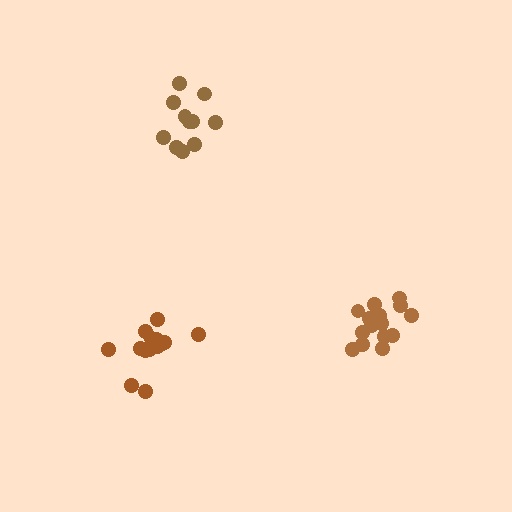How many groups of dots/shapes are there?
There are 3 groups.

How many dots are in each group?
Group 1: 14 dots, Group 2: 11 dots, Group 3: 15 dots (40 total).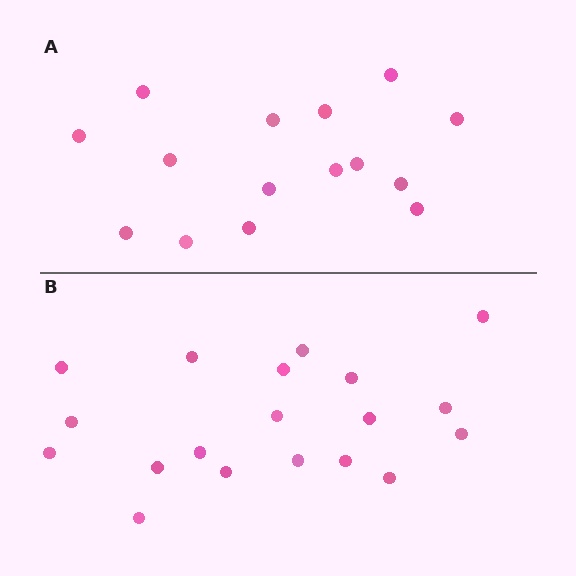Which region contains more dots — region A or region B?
Region B (the bottom region) has more dots.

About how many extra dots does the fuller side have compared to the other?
Region B has about 4 more dots than region A.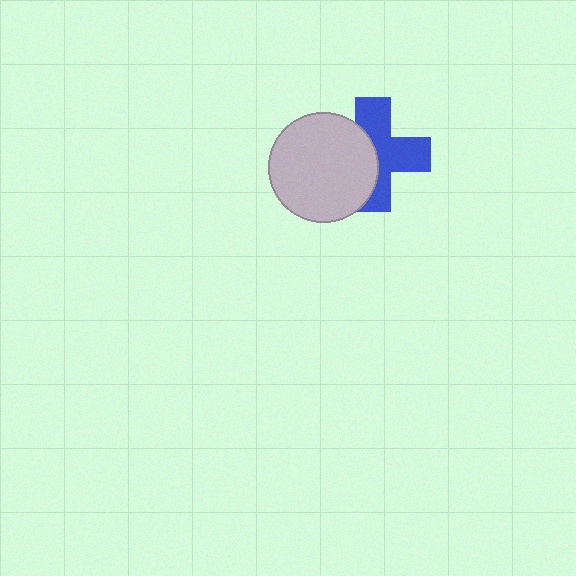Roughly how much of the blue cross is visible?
About half of it is visible (roughly 58%).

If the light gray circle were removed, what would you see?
You would see the complete blue cross.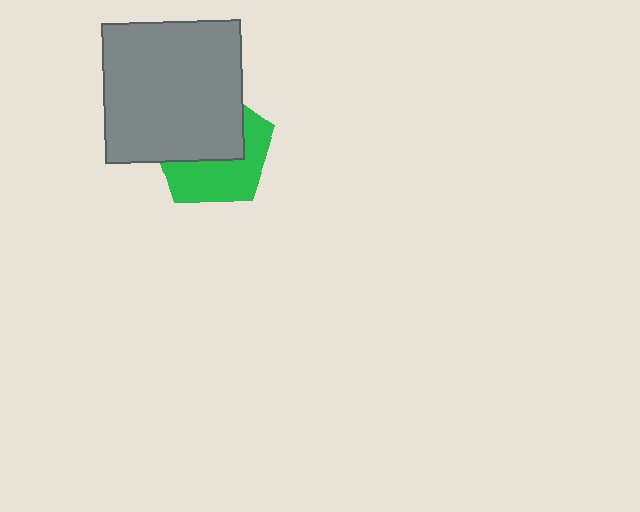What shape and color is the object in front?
The object in front is a gray square.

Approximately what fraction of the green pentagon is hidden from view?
Roughly 52% of the green pentagon is hidden behind the gray square.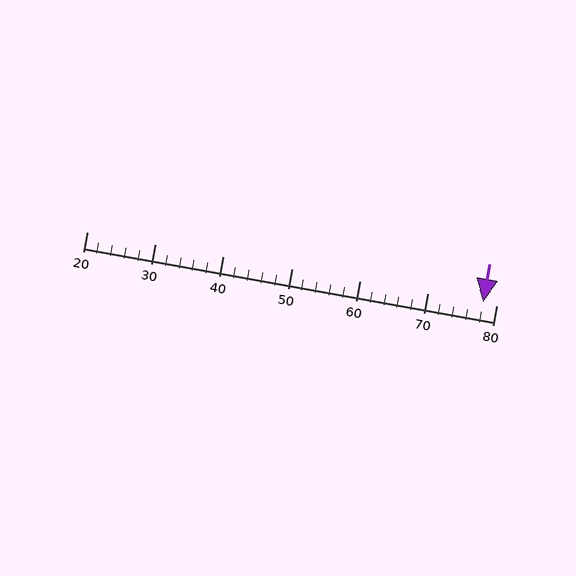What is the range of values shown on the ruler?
The ruler shows values from 20 to 80.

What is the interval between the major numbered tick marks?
The major tick marks are spaced 10 units apart.